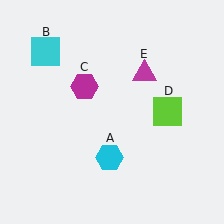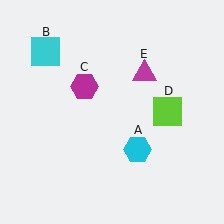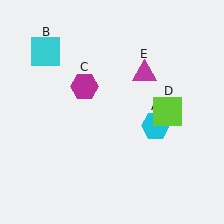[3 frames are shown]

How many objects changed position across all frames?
1 object changed position: cyan hexagon (object A).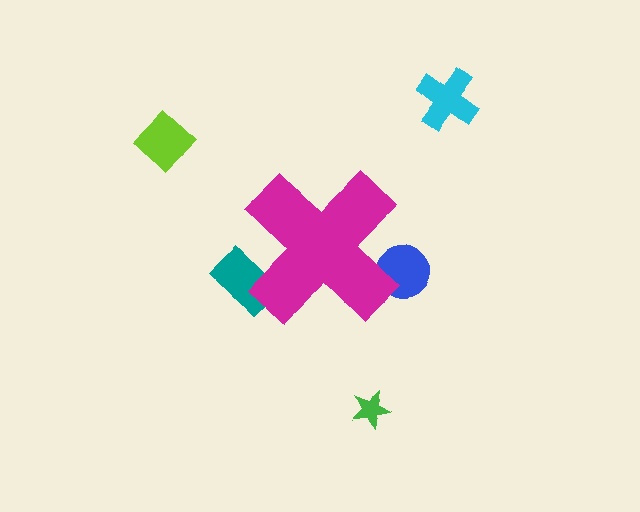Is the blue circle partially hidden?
Yes, the blue circle is partially hidden behind the magenta cross.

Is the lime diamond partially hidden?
No, the lime diamond is fully visible.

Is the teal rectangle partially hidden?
Yes, the teal rectangle is partially hidden behind the magenta cross.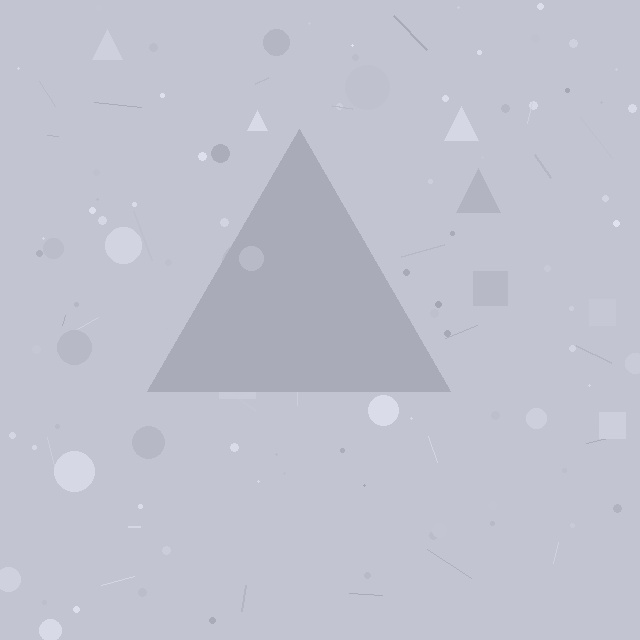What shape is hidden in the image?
A triangle is hidden in the image.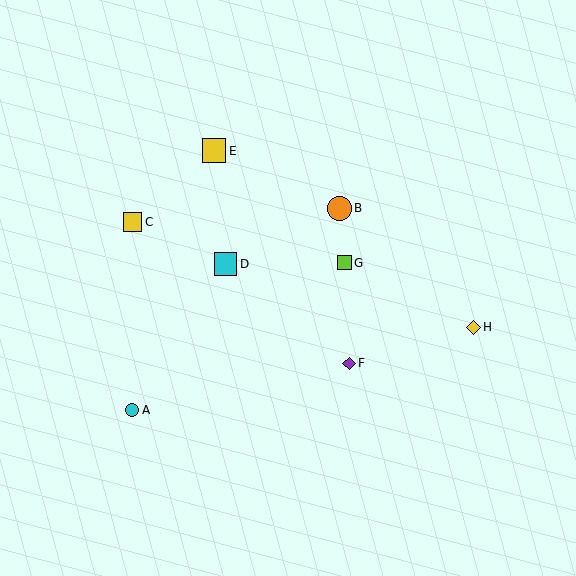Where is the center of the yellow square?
The center of the yellow square is at (214, 151).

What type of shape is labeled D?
Shape D is a cyan square.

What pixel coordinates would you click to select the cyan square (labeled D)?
Click at (226, 264) to select the cyan square D.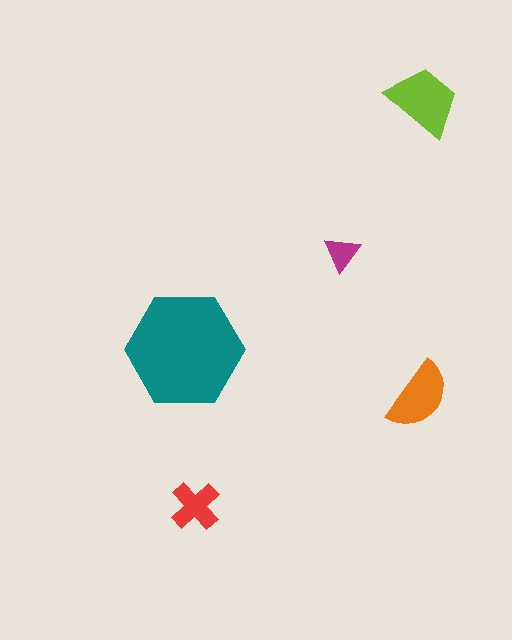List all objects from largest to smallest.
The teal hexagon, the lime trapezoid, the orange semicircle, the red cross, the magenta triangle.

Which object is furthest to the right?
The lime trapezoid is rightmost.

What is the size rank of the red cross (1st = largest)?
4th.